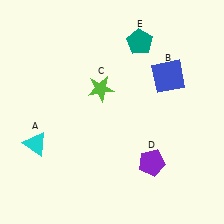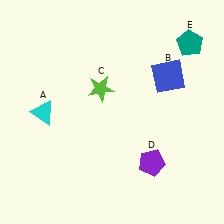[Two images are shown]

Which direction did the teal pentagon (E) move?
The teal pentagon (E) moved right.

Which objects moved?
The objects that moved are: the cyan triangle (A), the teal pentagon (E).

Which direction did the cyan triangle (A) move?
The cyan triangle (A) moved up.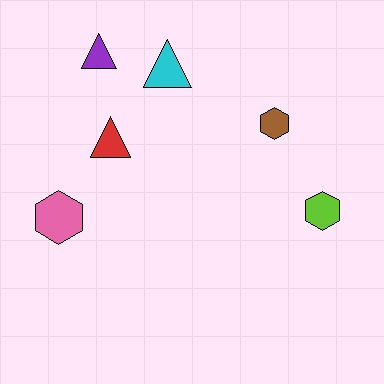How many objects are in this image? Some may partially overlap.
There are 6 objects.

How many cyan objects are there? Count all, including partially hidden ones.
There is 1 cyan object.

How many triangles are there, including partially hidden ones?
There are 3 triangles.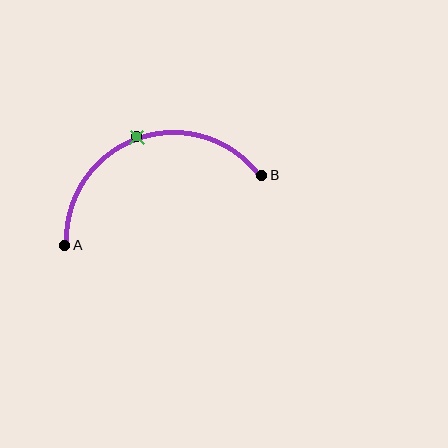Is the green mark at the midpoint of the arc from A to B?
Yes. The green mark lies on the arc at equal arc-length from both A and B — it is the arc midpoint.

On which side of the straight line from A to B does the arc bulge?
The arc bulges above the straight line connecting A and B.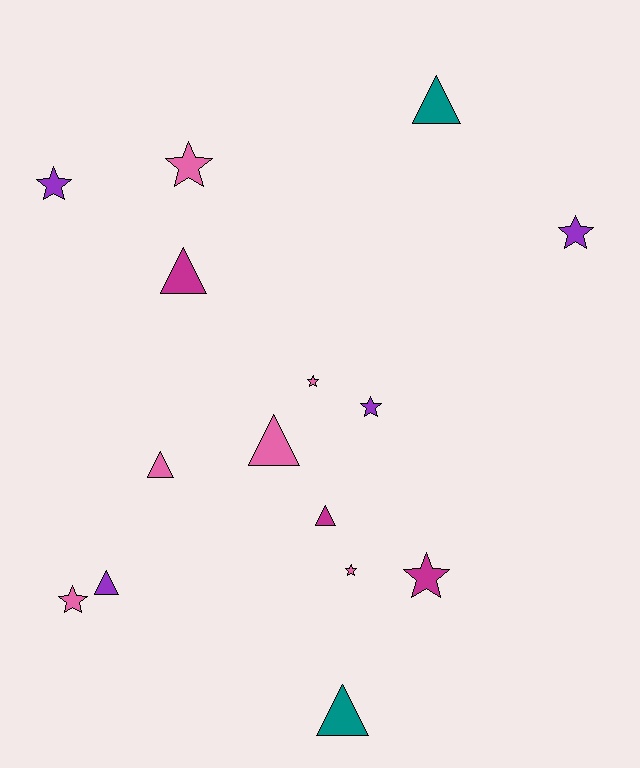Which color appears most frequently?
Pink, with 6 objects.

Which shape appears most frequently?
Star, with 8 objects.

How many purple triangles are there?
There is 1 purple triangle.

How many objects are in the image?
There are 15 objects.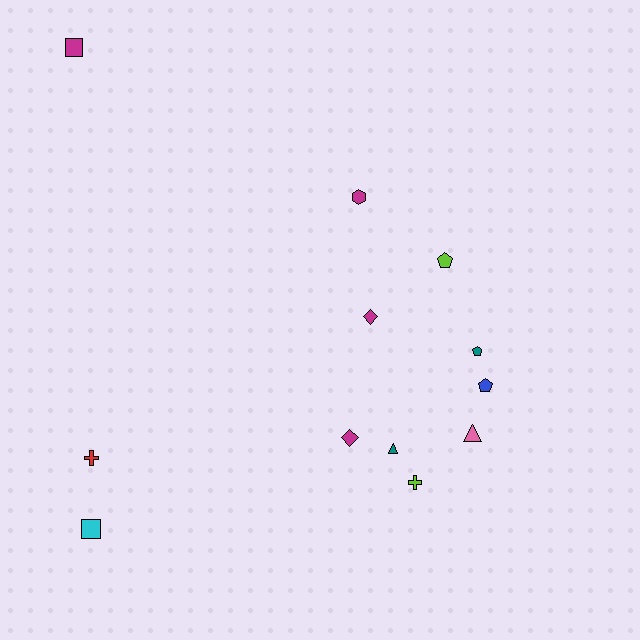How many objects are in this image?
There are 12 objects.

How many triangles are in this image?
There are 2 triangles.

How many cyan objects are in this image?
There is 1 cyan object.